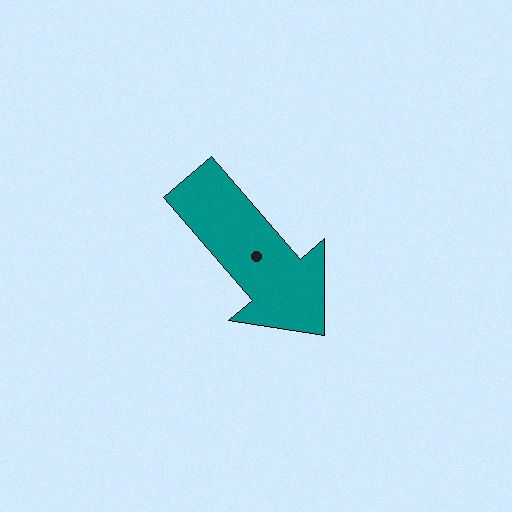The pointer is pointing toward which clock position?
Roughly 5 o'clock.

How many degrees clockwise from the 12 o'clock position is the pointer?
Approximately 139 degrees.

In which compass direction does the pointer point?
Southeast.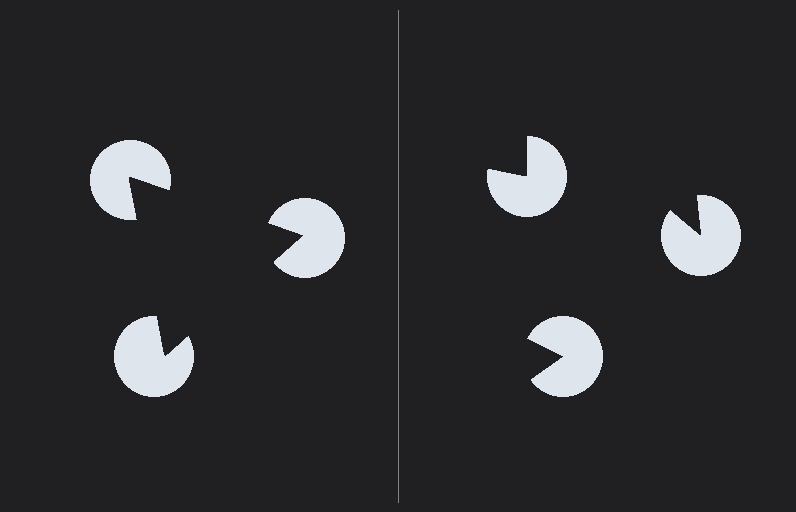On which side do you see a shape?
An illusory triangle appears on the left side. On the right side the wedge cuts are rotated, so no coherent shape forms.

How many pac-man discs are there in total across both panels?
6 — 3 on each side.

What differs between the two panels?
The pac-man discs are positioned identically on both sides; only the wedge orientations differ. On the left they align to a triangle; on the right they are misaligned.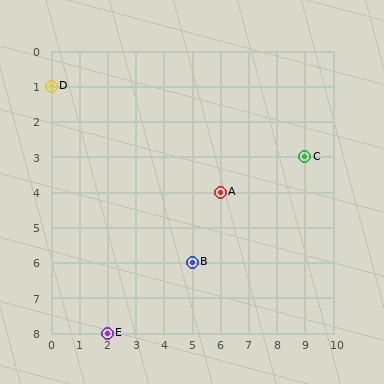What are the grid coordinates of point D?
Point D is at grid coordinates (0, 1).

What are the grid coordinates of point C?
Point C is at grid coordinates (9, 3).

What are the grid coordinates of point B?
Point B is at grid coordinates (5, 6).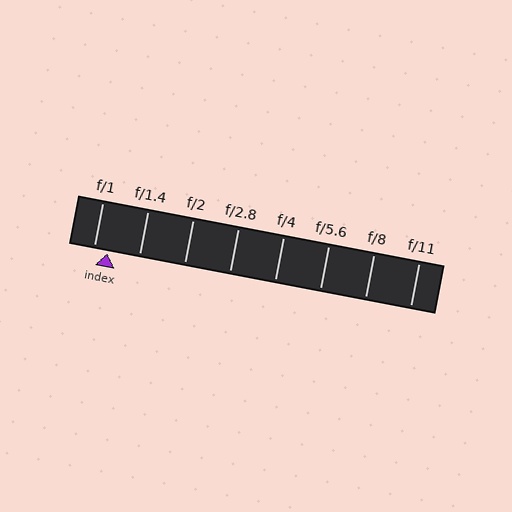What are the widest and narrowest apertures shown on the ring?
The widest aperture shown is f/1 and the narrowest is f/11.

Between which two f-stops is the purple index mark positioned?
The index mark is between f/1 and f/1.4.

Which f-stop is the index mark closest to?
The index mark is closest to f/1.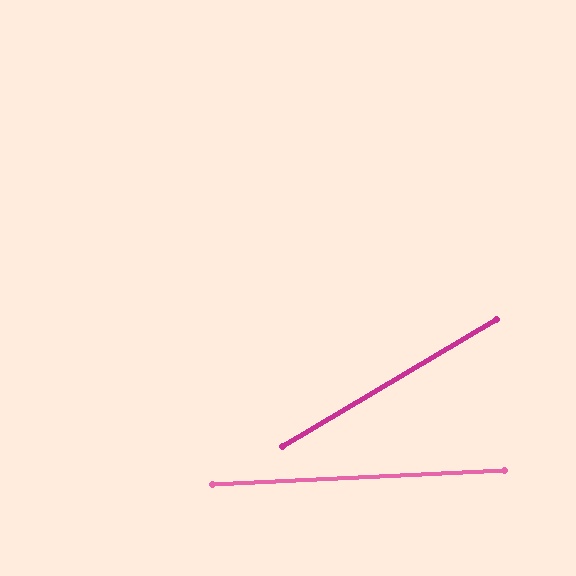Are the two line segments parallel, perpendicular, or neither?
Neither parallel nor perpendicular — they differ by about 28°.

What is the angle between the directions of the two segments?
Approximately 28 degrees.